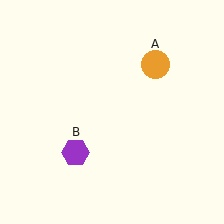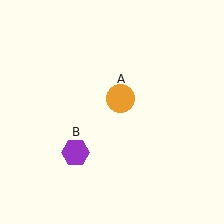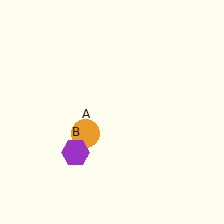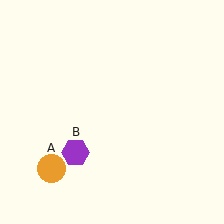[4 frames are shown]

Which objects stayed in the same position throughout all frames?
Purple hexagon (object B) remained stationary.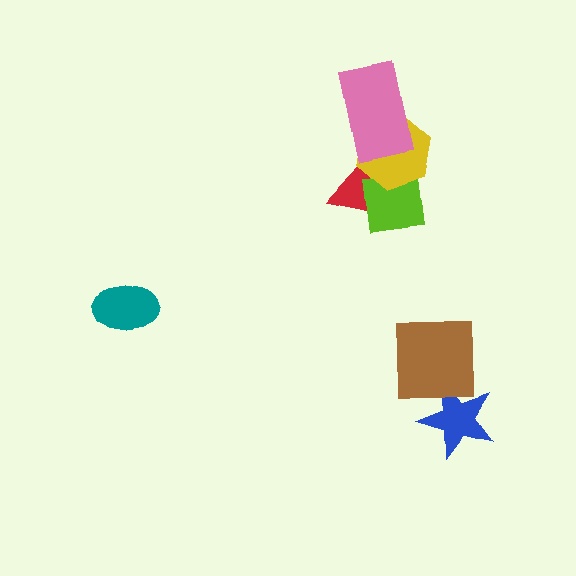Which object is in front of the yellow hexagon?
The pink rectangle is in front of the yellow hexagon.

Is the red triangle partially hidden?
Yes, it is partially covered by another shape.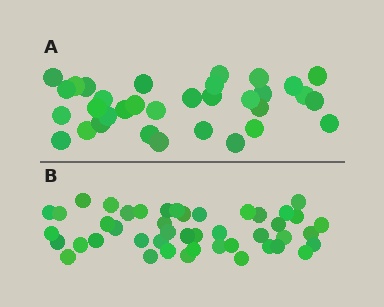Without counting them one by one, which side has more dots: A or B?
Region B (the bottom region) has more dots.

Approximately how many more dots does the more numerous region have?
Region B has roughly 12 or so more dots than region A.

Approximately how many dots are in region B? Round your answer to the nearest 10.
About 40 dots. (The exact count is 45, which rounds to 40.)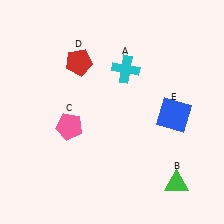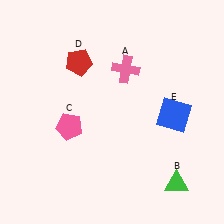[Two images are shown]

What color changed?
The cross (A) changed from cyan in Image 1 to pink in Image 2.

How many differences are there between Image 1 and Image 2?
There is 1 difference between the two images.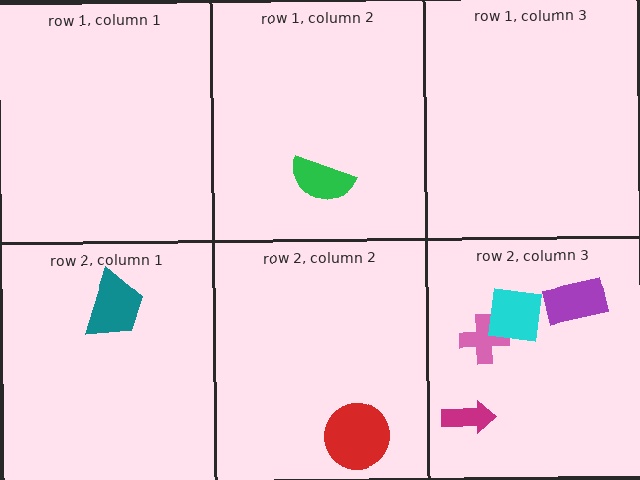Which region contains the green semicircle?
The row 1, column 2 region.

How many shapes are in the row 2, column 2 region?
1.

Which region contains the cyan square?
The row 2, column 3 region.